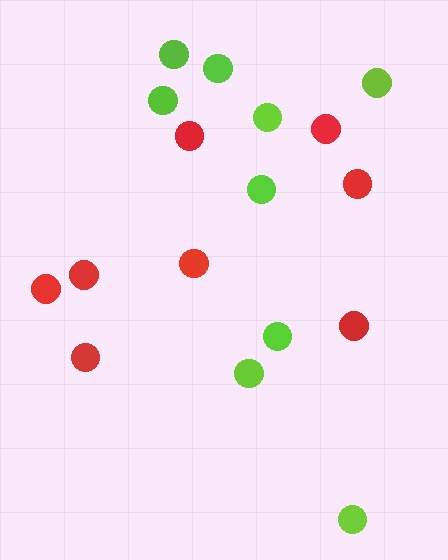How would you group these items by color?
There are 2 groups: one group of red circles (8) and one group of lime circles (9).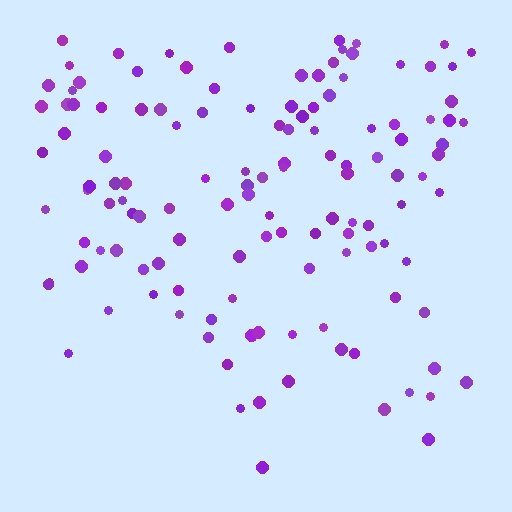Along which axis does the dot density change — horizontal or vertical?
Vertical.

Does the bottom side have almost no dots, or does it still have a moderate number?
Still a moderate number, just noticeably fewer than the top.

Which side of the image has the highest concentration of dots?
The top.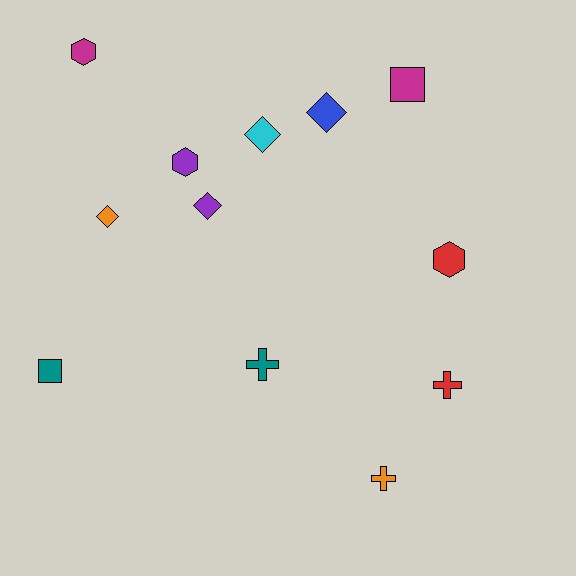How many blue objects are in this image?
There is 1 blue object.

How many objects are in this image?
There are 12 objects.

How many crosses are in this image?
There are 3 crosses.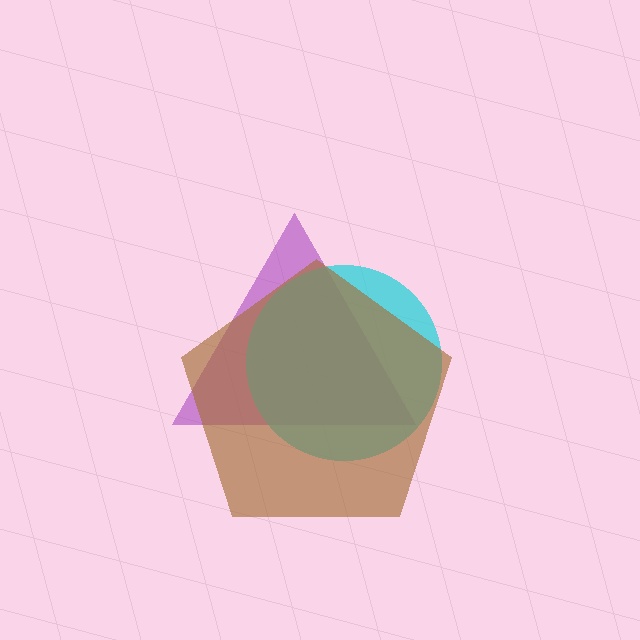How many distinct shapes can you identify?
There are 3 distinct shapes: a purple triangle, a cyan circle, a brown pentagon.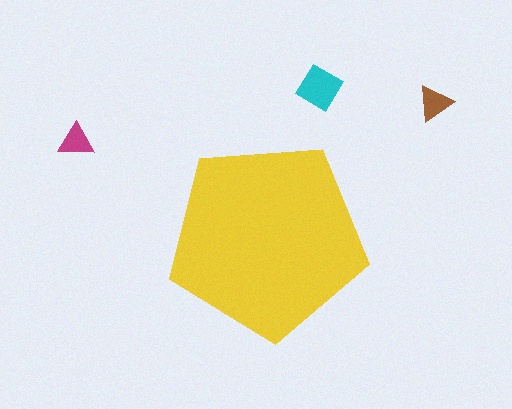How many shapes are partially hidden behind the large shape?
0 shapes are partially hidden.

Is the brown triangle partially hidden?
No, the brown triangle is fully visible.